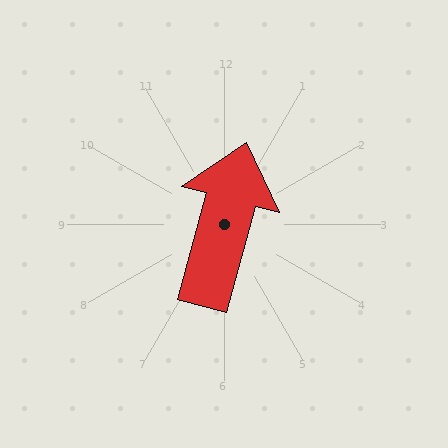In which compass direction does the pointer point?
North.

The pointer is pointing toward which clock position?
Roughly 1 o'clock.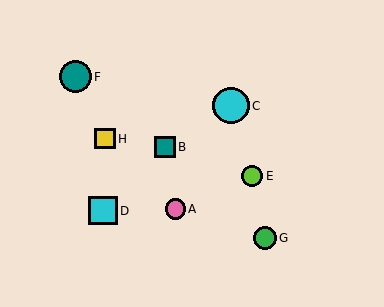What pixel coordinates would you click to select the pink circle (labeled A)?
Click at (175, 209) to select the pink circle A.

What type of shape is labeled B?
Shape B is a teal square.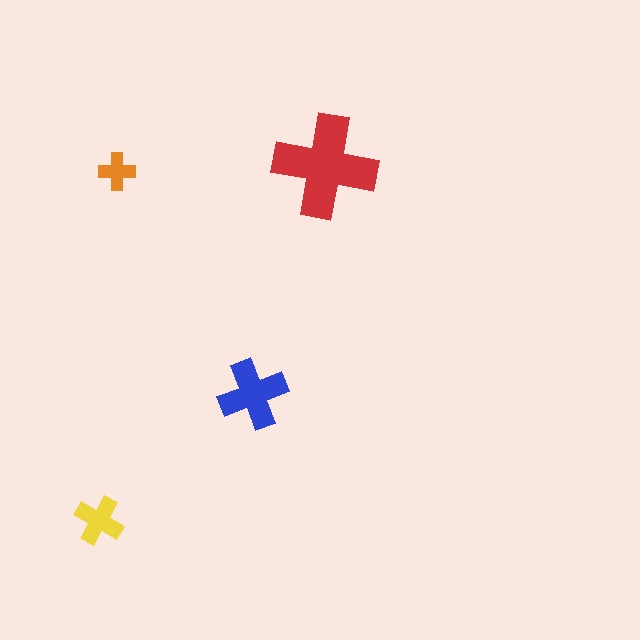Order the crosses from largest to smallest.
the red one, the blue one, the yellow one, the orange one.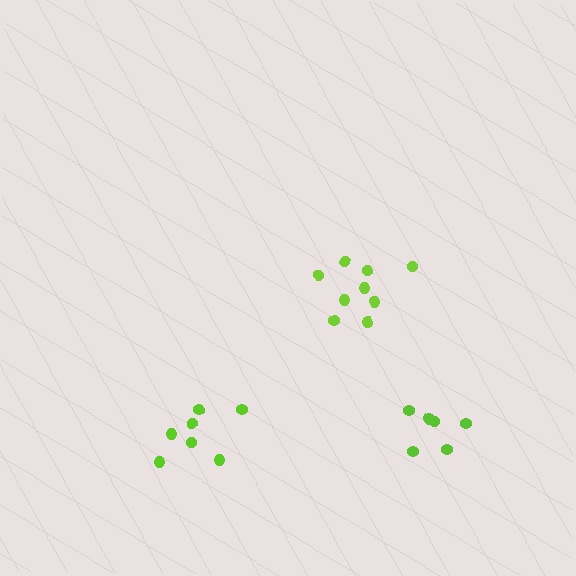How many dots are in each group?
Group 1: 9 dots, Group 2: 6 dots, Group 3: 7 dots (22 total).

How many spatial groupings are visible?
There are 3 spatial groupings.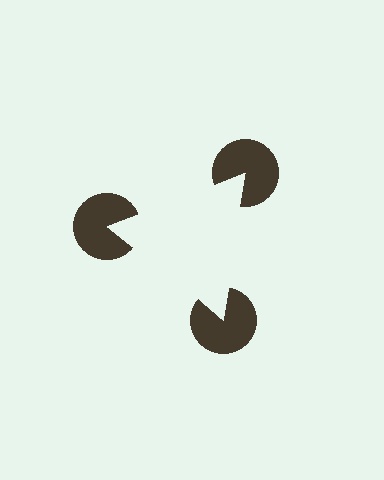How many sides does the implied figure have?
3 sides.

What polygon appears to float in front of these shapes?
An illusory triangle — its edges are inferred from the aligned wedge cuts in the pac-man discs, not physically drawn.